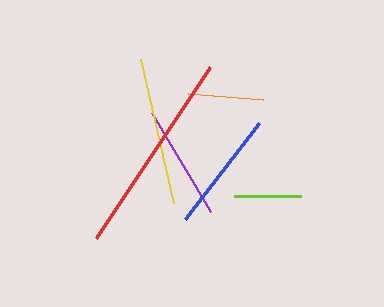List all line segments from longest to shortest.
From longest to shortest: red, yellow, blue, purple, orange, lime.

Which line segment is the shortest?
The lime line is the shortest at approximately 67 pixels.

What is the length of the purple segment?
The purple segment is approximately 116 pixels long.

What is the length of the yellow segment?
The yellow segment is approximately 147 pixels long.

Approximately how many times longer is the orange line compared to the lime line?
The orange line is approximately 1.1 times the length of the lime line.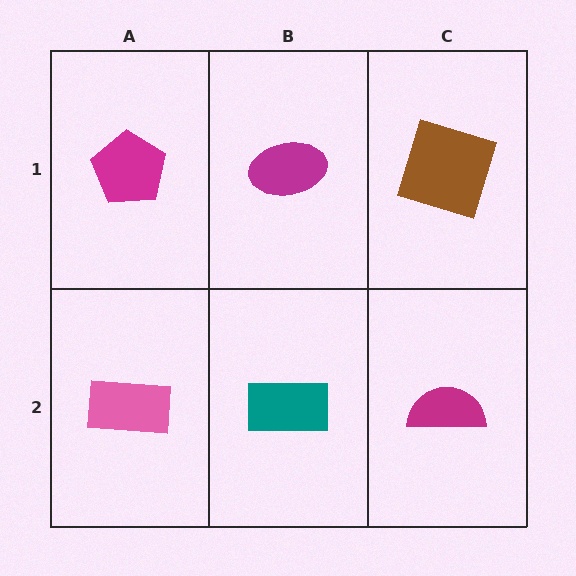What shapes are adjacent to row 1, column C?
A magenta semicircle (row 2, column C), a magenta ellipse (row 1, column B).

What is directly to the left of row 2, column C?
A teal rectangle.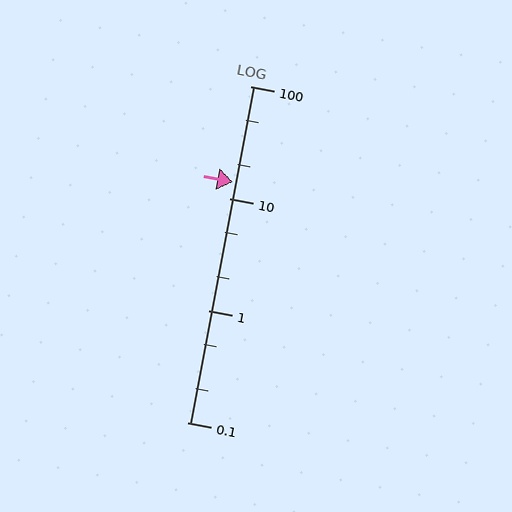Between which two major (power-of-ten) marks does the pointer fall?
The pointer is between 10 and 100.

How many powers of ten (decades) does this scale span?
The scale spans 3 decades, from 0.1 to 100.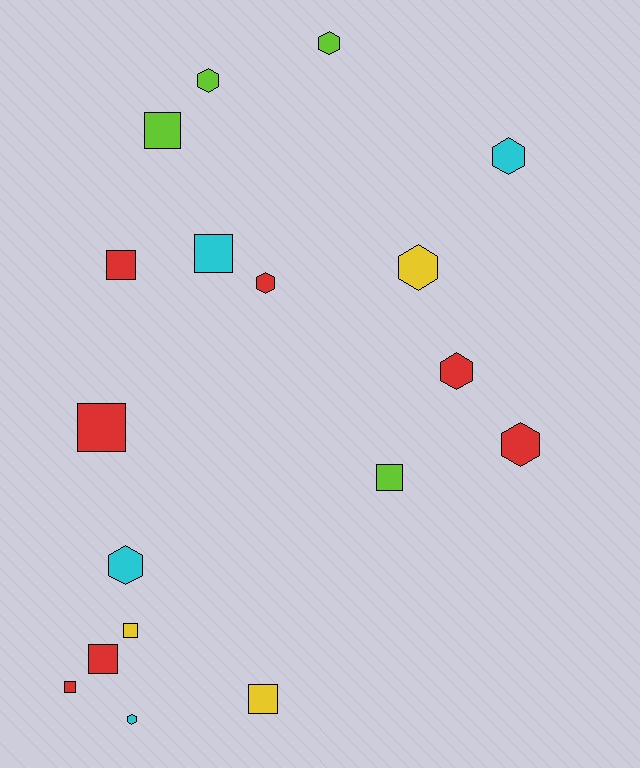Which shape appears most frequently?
Hexagon, with 9 objects.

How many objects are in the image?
There are 18 objects.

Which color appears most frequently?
Red, with 7 objects.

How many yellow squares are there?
There are 2 yellow squares.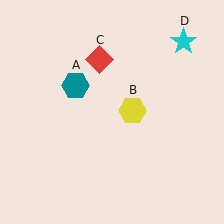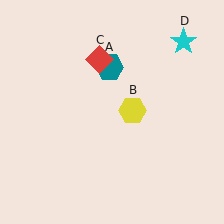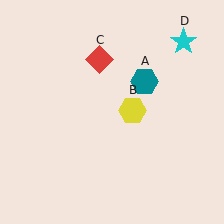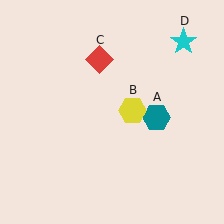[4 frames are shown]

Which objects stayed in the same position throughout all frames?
Yellow hexagon (object B) and red diamond (object C) and cyan star (object D) remained stationary.